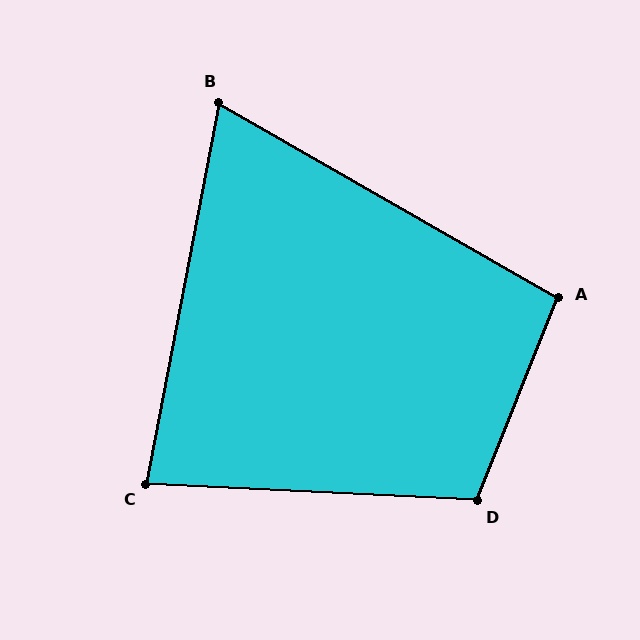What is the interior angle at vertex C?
Approximately 82 degrees (acute).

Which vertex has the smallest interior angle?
B, at approximately 71 degrees.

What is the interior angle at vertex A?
Approximately 98 degrees (obtuse).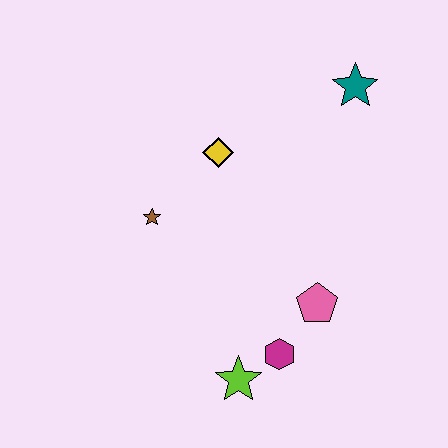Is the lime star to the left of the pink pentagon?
Yes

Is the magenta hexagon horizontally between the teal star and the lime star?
Yes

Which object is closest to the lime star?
The magenta hexagon is closest to the lime star.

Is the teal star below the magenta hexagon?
No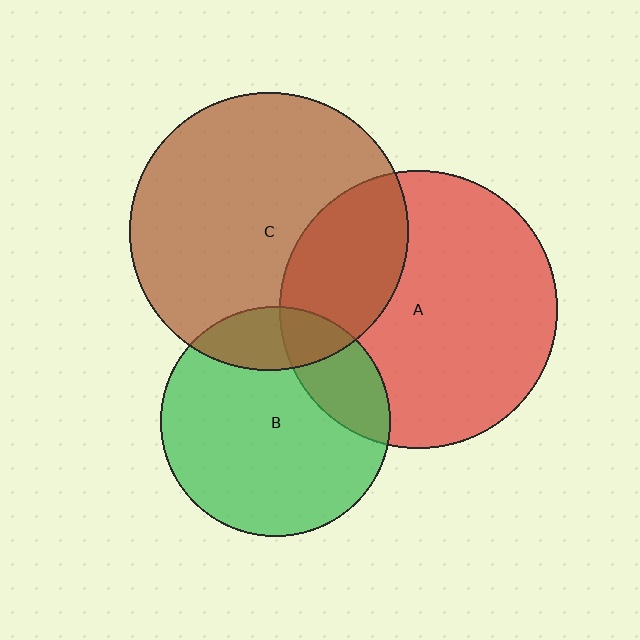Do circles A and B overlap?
Yes.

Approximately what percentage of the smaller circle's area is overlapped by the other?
Approximately 20%.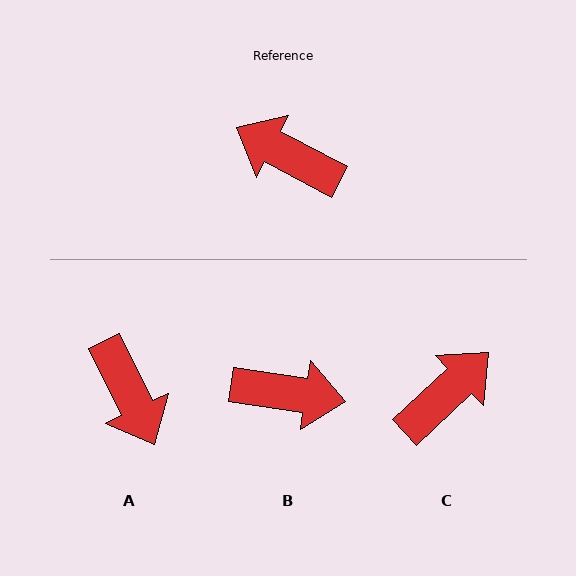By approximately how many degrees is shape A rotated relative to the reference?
Approximately 144 degrees counter-clockwise.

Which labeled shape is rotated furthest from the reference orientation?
B, about 161 degrees away.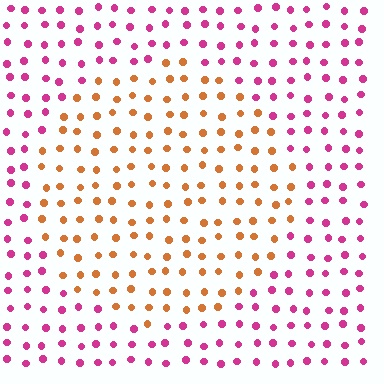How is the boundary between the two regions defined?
The boundary is defined purely by a slight shift in hue (about 60 degrees). Spacing, size, and orientation are identical on both sides.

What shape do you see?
I see a circle.